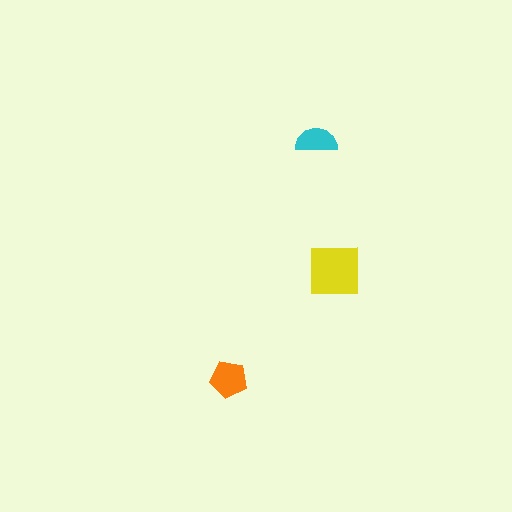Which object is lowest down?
The orange pentagon is bottommost.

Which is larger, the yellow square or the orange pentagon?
The yellow square.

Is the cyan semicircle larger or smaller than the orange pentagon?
Smaller.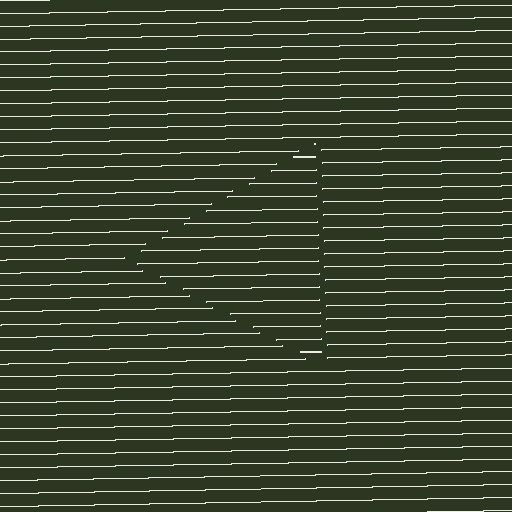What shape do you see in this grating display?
An illusory triangle. The interior of the shape contains the same grating, shifted by half a period — the contour is defined by the phase discontinuity where line-ends from the inner and outer gratings abut.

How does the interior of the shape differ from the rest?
The interior of the shape contains the same grating, shifted by half a period — the contour is defined by the phase discontinuity where line-ends from the inner and outer gratings abut.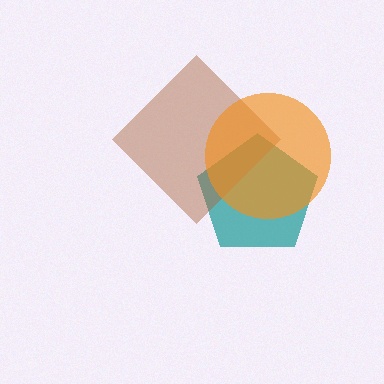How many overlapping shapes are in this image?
There are 3 overlapping shapes in the image.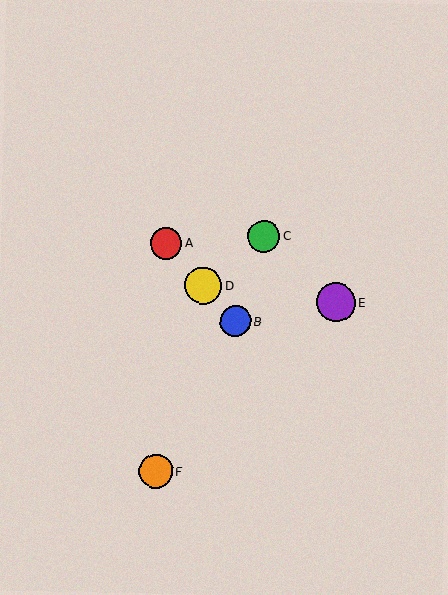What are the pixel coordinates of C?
Object C is at (264, 236).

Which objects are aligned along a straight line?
Objects A, B, D are aligned along a straight line.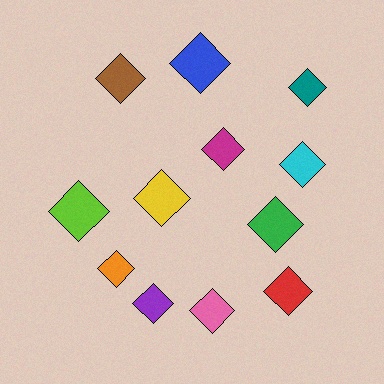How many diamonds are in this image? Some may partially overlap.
There are 12 diamonds.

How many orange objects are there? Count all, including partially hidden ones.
There is 1 orange object.